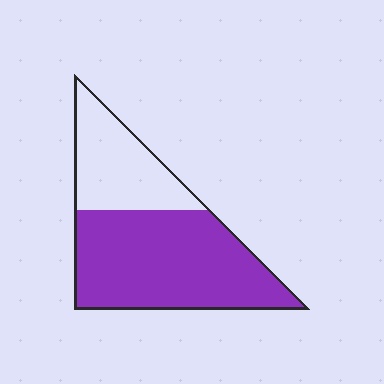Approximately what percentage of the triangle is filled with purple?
Approximately 65%.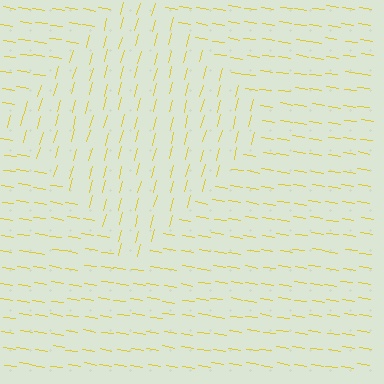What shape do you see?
I see a diamond.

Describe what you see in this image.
The image is filled with small yellow line segments. A diamond region in the image has lines oriented differently from the surrounding lines, creating a visible texture boundary.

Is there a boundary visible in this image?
Yes, there is a texture boundary formed by a change in line orientation.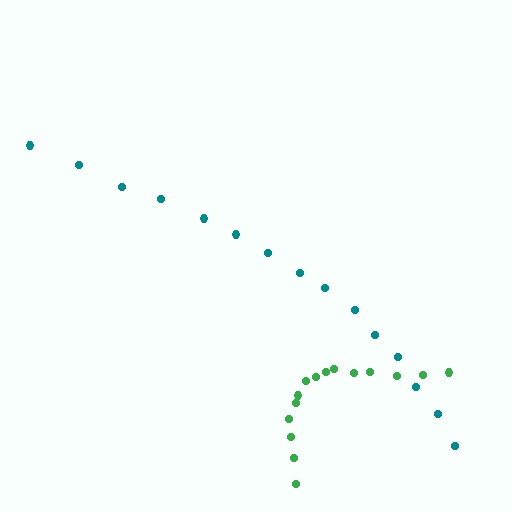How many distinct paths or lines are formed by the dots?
There are 2 distinct paths.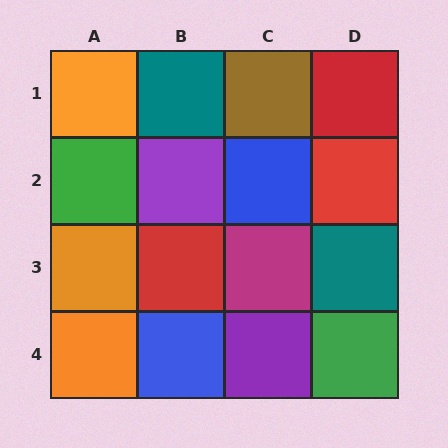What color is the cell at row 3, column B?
Red.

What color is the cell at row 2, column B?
Purple.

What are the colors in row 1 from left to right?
Orange, teal, brown, red.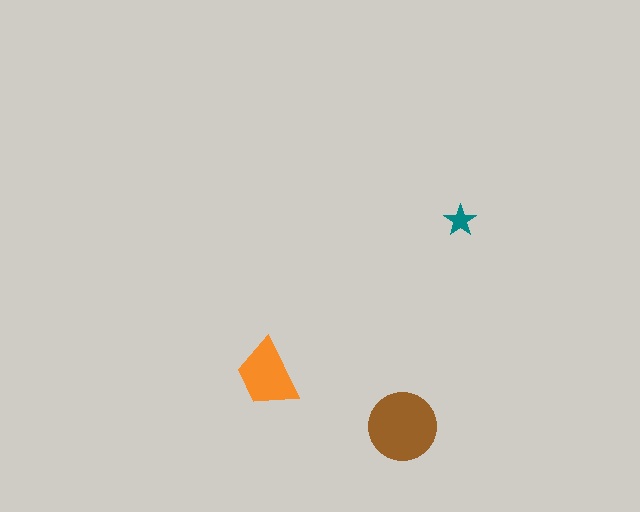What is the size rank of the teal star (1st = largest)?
3rd.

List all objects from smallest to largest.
The teal star, the orange trapezoid, the brown circle.